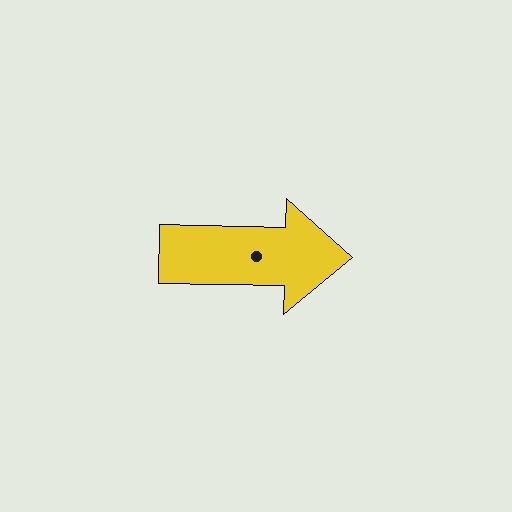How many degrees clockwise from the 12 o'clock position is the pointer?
Approximately 91 degrees.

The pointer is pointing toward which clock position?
Roughly 3 o'clock.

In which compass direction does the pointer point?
East.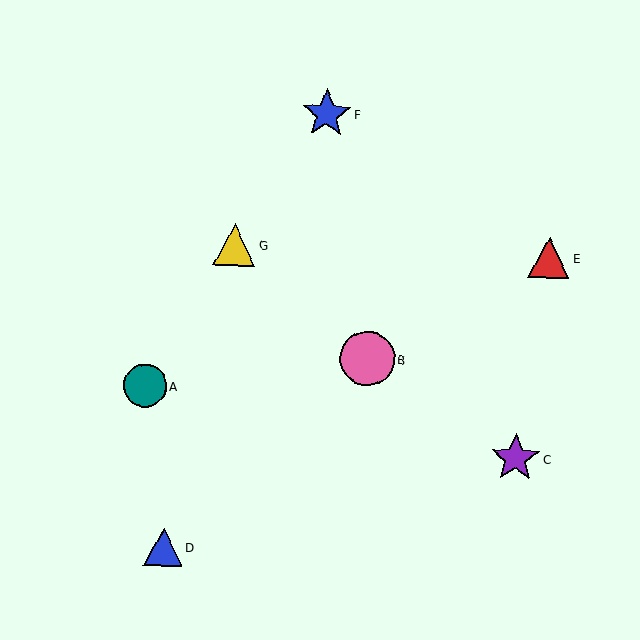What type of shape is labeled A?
Shape A is a teal circle.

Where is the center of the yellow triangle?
The center of the yellow triangle is at (235, 245).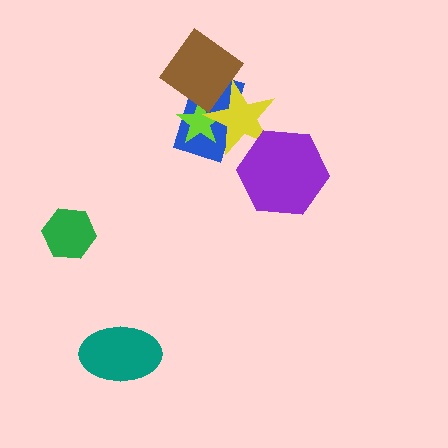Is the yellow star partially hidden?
Yes, it is partially covered by another shape.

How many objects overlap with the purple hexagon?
1 object overlaps with the purple hexagon.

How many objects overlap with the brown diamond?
1 object overlaps with the brown diamond.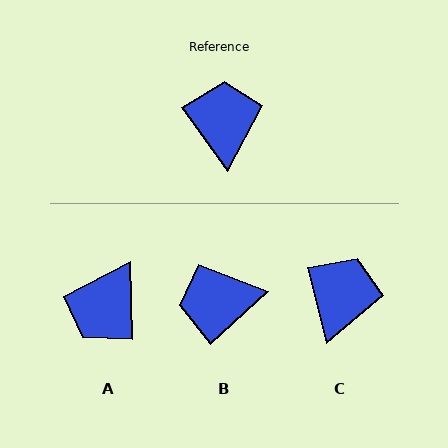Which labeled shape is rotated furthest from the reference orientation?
A, about 146 degrees away.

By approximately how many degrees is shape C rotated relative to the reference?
Approximately 22 degrees clockwise.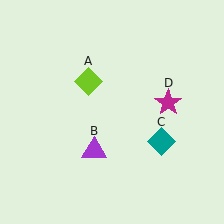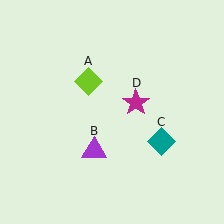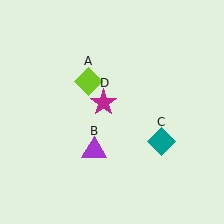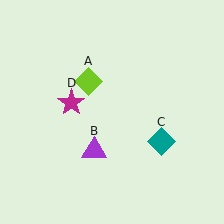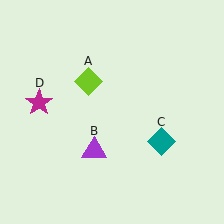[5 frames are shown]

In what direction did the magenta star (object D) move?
The magenta star (object D) moved left.